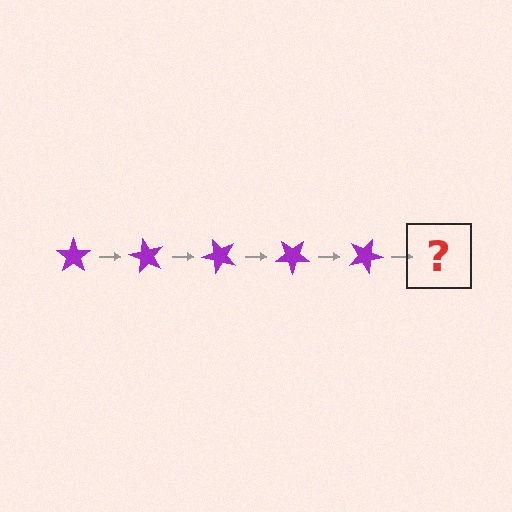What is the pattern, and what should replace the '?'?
The pattern is that the star rotates 60 degrees each step. The '?' should be a purple star rotated 300 degrees.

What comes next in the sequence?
The next element should be a purple star rotated 300 degrees.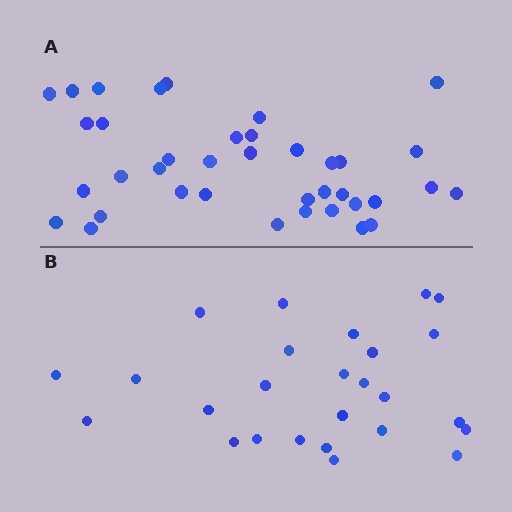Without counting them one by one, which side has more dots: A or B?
Region A (the top region) has more dots.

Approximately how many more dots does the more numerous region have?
Region A has roughly 12 or so more dots than region B.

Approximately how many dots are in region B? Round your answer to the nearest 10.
About 30 dots. (The exact count is 26, which rounds to 30.)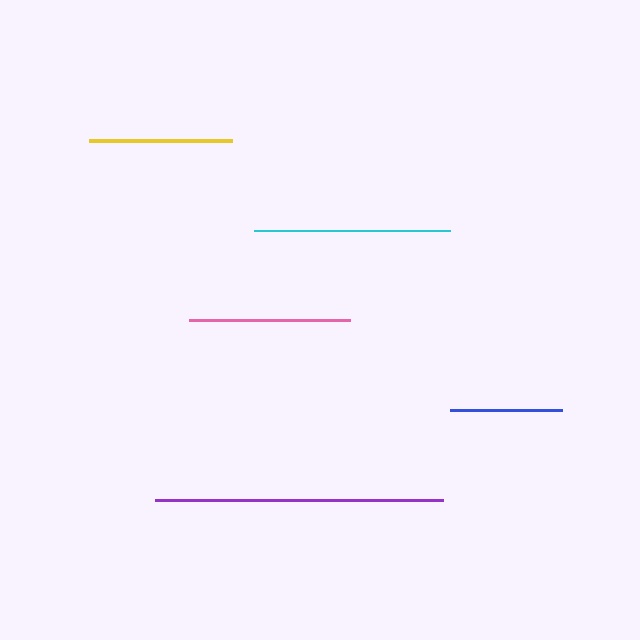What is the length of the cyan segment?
The cyan segment is approximately 196 pixels long.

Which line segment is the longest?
The purple line is the longest at approximately 288 pixels.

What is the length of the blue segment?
The blue segment is approximately 112 pixels long.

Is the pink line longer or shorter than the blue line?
The pink line is longer than the blue line.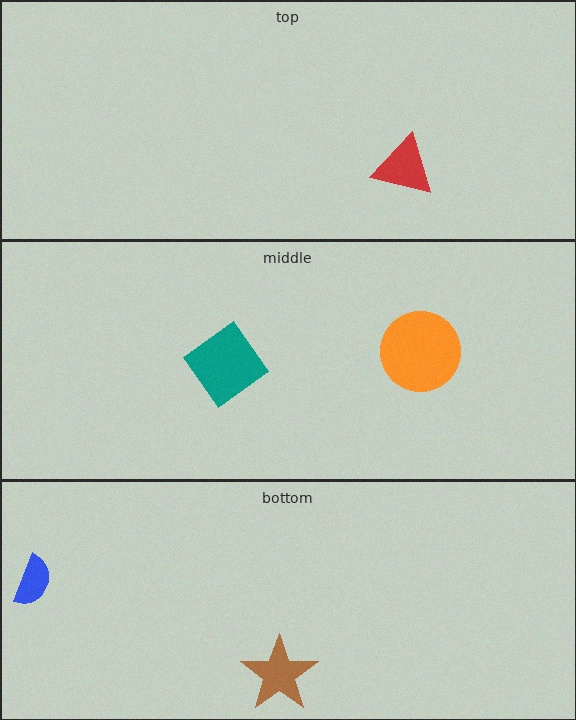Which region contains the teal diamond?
The middle region.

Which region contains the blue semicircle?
The bottom region.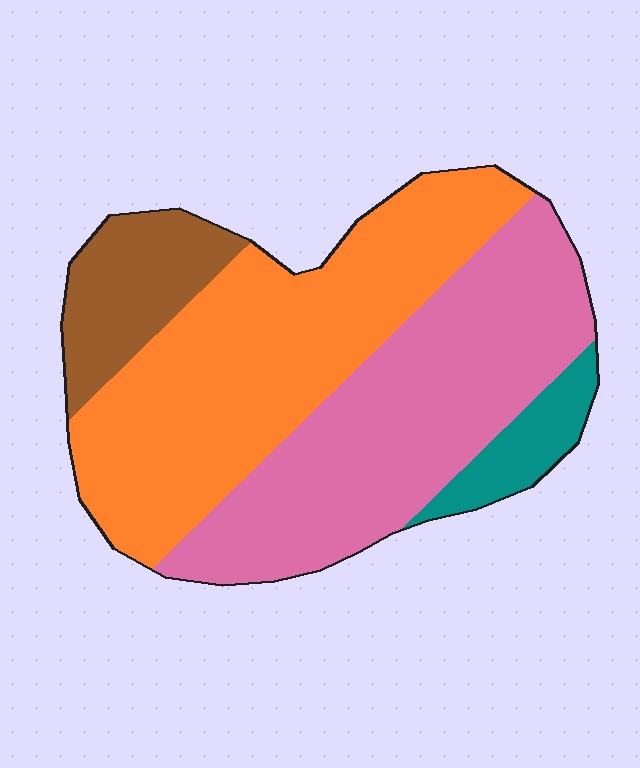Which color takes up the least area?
Teal, at roughly 5%.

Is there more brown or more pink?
Pink.